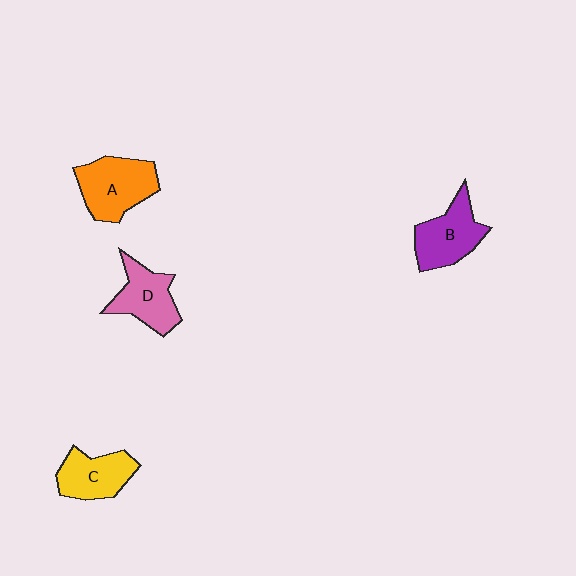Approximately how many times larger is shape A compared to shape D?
Approximately 1.2 times.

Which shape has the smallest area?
Shape C (yellow).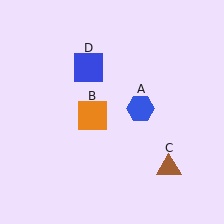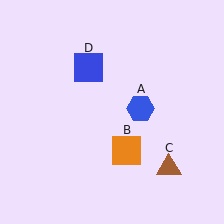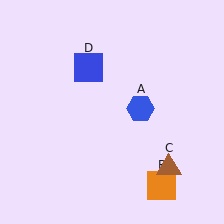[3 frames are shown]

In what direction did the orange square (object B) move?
The orange square (object B) moved down and to the right.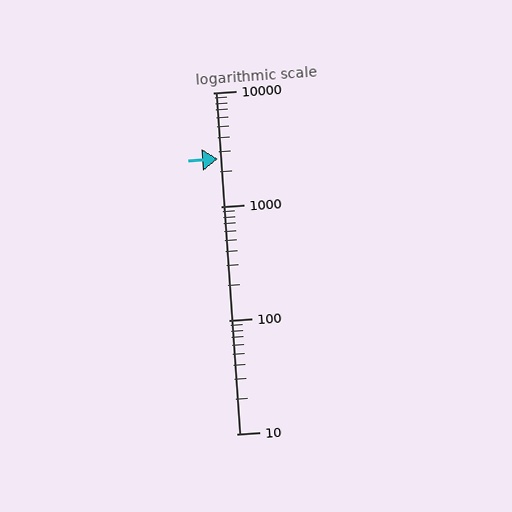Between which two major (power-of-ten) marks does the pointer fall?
The pointer is between 1000 and 10000.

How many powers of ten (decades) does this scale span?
The scale spans 3 decades, from 10 to 10000.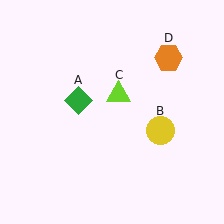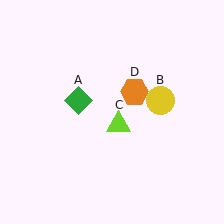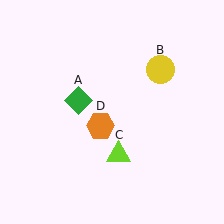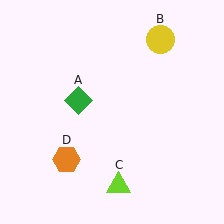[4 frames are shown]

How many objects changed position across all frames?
3 objects changed position: yellow circle (object B), lime triangle (object C), orange hexagon (object D).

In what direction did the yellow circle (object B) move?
The yellow circle (object B) moved up.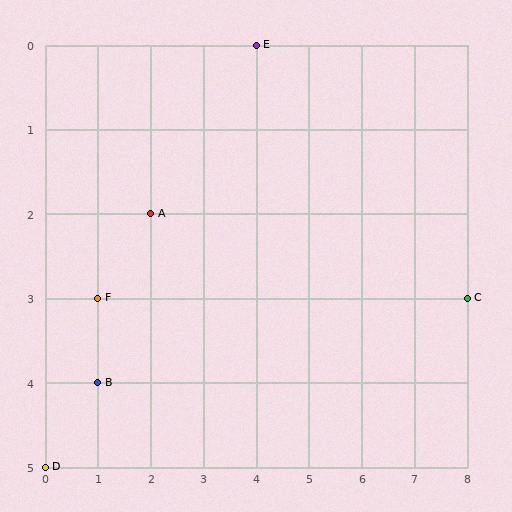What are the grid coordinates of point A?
Point A is at grid coordinates (2, 2).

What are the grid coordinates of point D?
Point D is at grid coordinates (0, 5).